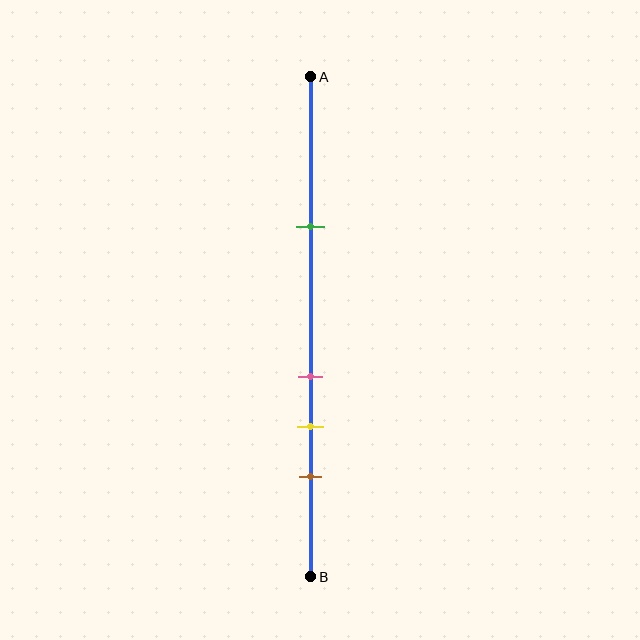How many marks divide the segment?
There are 4 marks dividing the segment.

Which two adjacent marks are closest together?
The pink and yellow marks are the closest adjacent pair.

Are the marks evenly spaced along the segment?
No, the marks are not evenly spaced.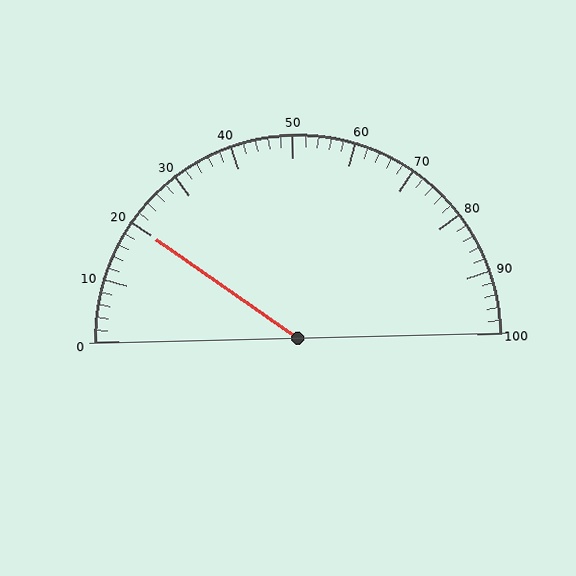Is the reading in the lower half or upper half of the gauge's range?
The reading is in the lower half of the range (0 to 100).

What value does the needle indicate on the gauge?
The needle indicates approximately 20.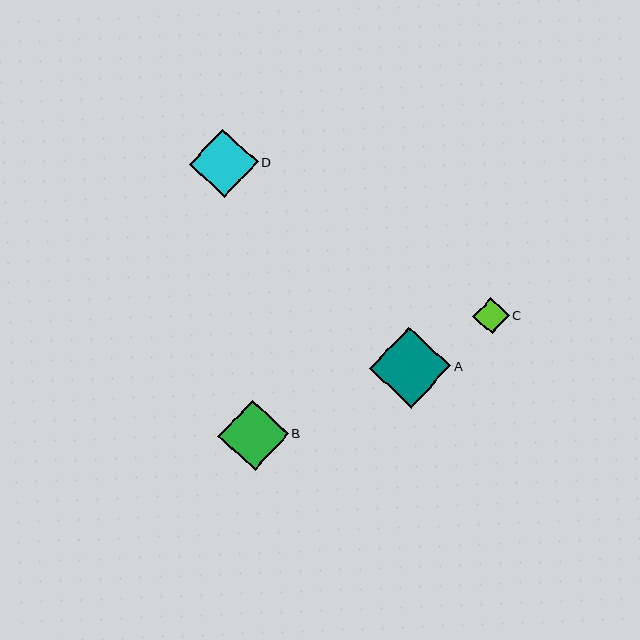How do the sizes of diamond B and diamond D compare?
Diamond B and diamond D are approximately the same size.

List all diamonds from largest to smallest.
From largest to smallest: A, B, D, C.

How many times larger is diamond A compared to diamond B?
Diamond A is approximately 1.1 times the size of diamond B.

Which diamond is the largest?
Diamond A is the largest with a size of approximately 81 pixels.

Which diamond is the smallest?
Diamond C is the smallest with a size of approximately 36 pixels.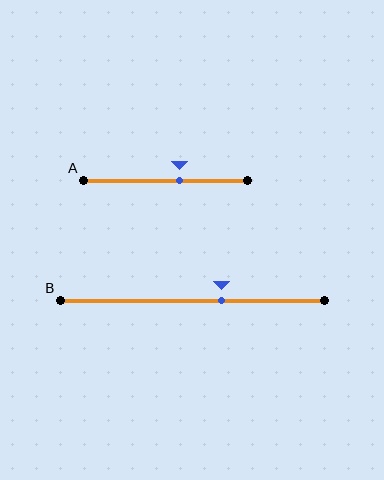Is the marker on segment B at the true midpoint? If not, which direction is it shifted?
No, the marker on segment B is shifted to the right by about 11% of the segment length.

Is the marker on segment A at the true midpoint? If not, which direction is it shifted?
No, the marker on segment A is shifted to the right by about 9% of the segment length.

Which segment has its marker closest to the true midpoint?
Segment A has its marker closest to the true midpoint.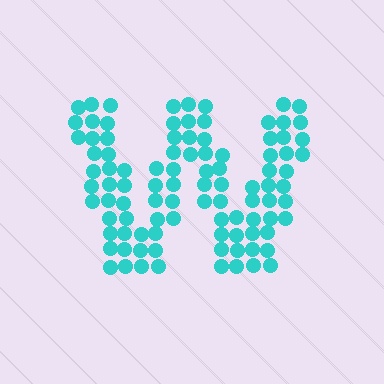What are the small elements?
The small elements are circles.